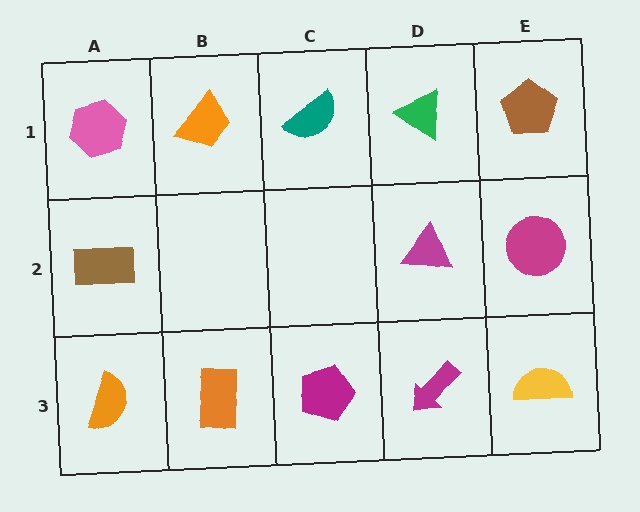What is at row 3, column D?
A magenta arrow.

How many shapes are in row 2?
3 shapes.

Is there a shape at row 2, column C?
No, that cell is empty.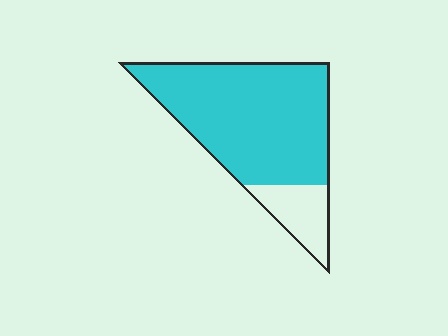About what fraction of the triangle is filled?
About five sixths (5/6).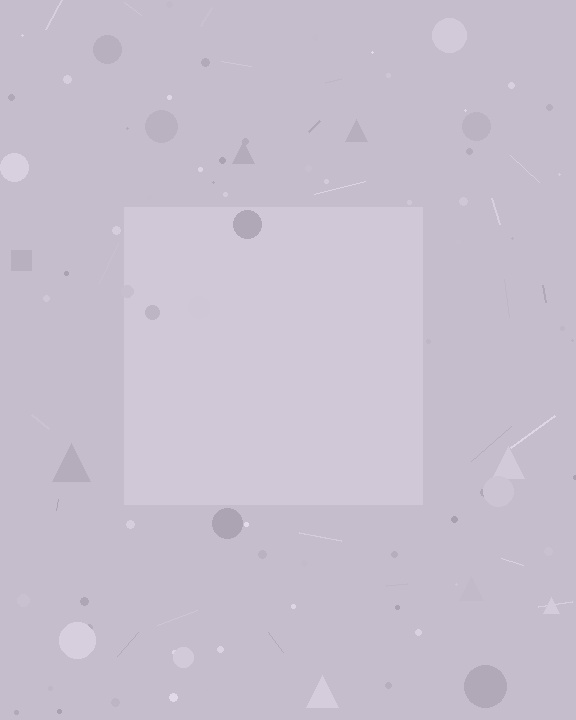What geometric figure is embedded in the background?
A square is embedded in the background.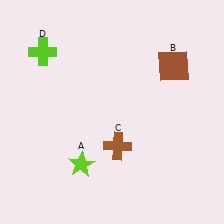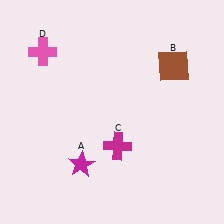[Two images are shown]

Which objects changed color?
A changed from lime to magenta. C changed from brown to magenta. D changed from lime to pink.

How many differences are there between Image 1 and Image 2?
There are 3 differences between the two images.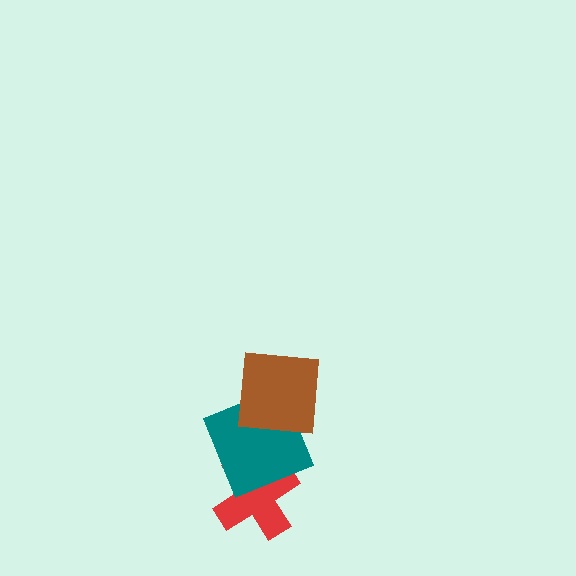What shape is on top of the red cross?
The teal square is on top of the red cross.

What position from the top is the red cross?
The red cross is 3rd from the top.